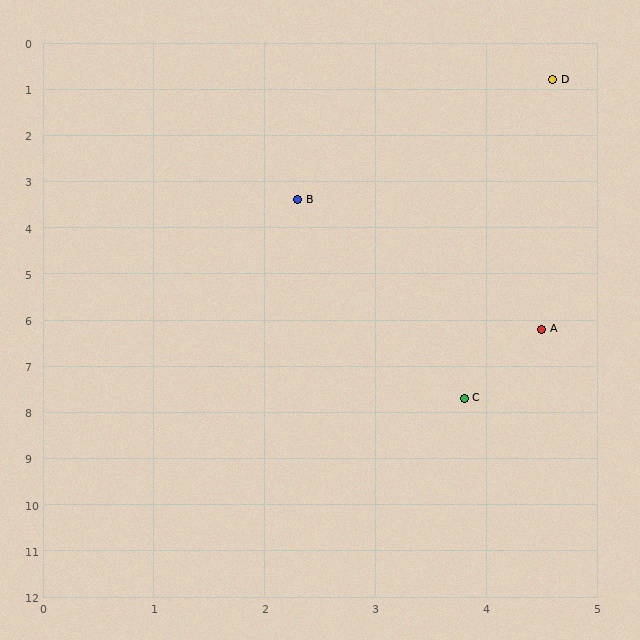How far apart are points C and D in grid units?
Points C and D are about 6.9 grid units apart.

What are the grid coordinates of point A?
Point A is at approximately (4.5, 6.2).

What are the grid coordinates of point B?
Point B is at approximately (2.3, 3.4).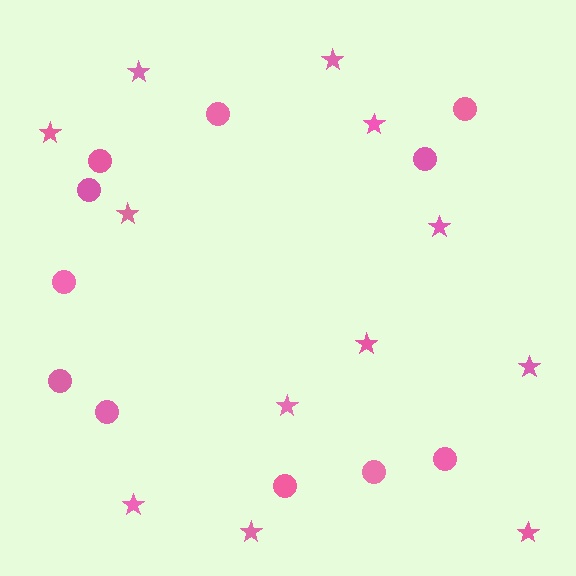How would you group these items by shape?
There are 2 groups: one group of stars (12) and one group of circles (11).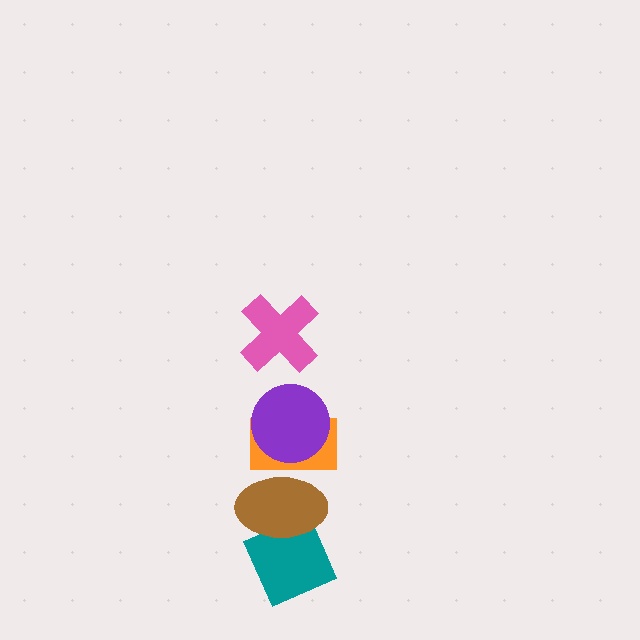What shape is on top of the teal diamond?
The brown ellipse is on top of the teal diamond.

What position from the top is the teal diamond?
The teal diamond is 5th from the top.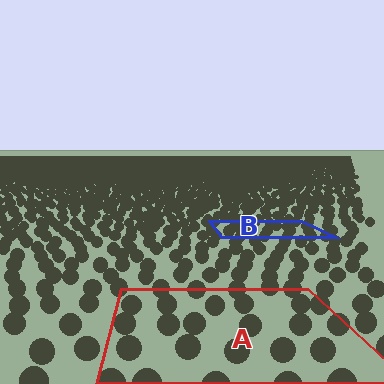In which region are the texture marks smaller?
The texture marks are smaller in region B, because it is farther away.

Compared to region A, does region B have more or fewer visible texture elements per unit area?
Region B has more texture elements per unit area — they are packed more densely because it is farther away.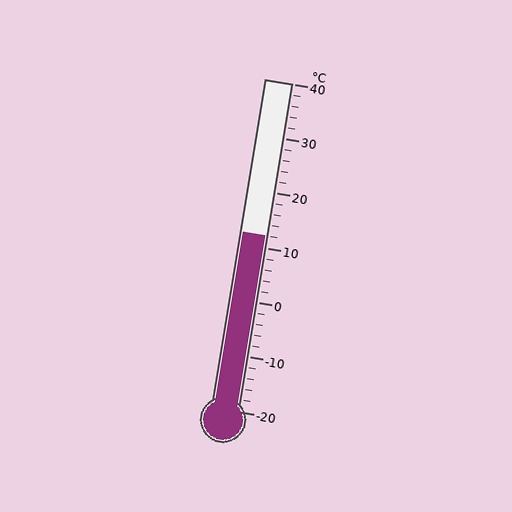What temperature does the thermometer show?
The thermometer shows approximately 12°C.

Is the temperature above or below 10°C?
The temperature is above 10°C.